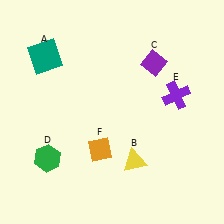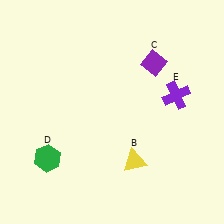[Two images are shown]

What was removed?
The teal square (A), the orange diamond (F) were removed in Image 2.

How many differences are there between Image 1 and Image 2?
There are 2 differences between the two images.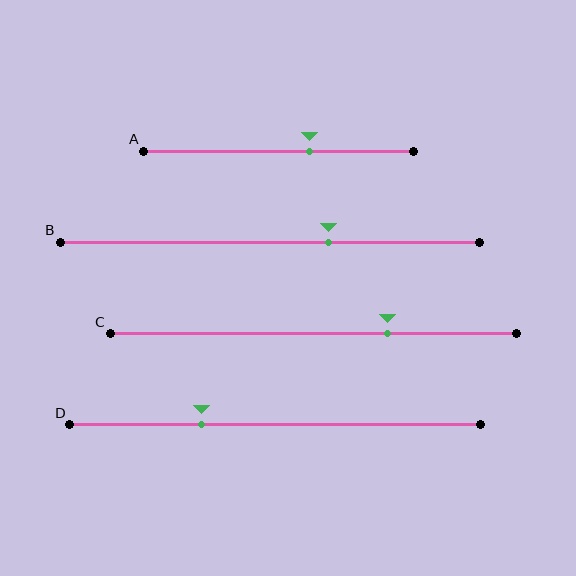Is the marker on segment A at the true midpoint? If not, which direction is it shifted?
No, the marker on segment A is shifted to the right by about 12% of the segment length.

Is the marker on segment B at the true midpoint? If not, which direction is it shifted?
No, the marker on segment B is shifted to the right by about 14% of the segment length.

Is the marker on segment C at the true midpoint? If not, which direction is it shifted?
No, the marker on segment C is shifted to the right by about 18% of the segment length.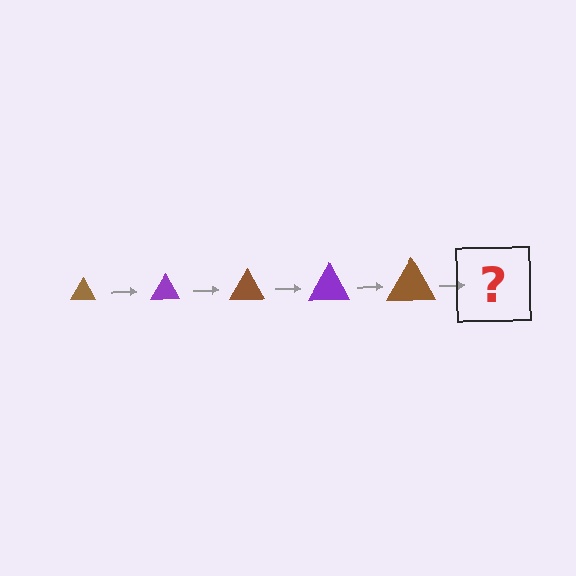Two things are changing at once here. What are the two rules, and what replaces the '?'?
The two rules are that the triangle grows larger each step and the color cycles through brown and purple. The '?' should be a purple triangle, larger than the previous one.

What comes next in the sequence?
The next element should be a purple triangle, larger than the previous one.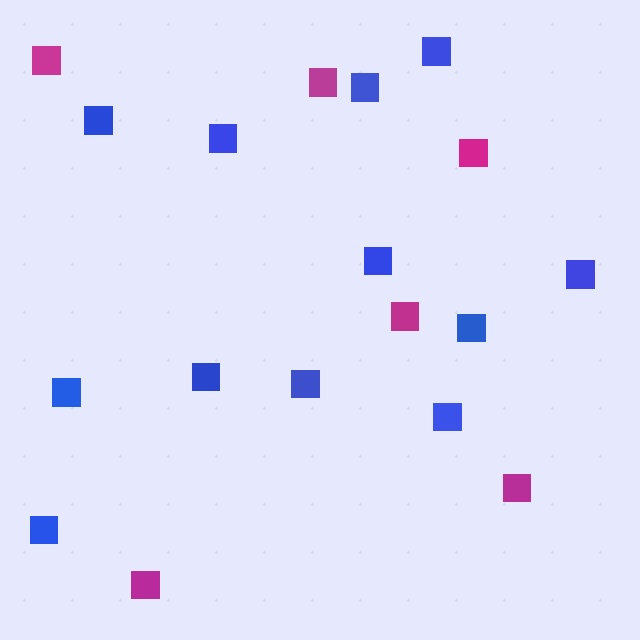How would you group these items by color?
There are 2 groups: one group of magenta squares (6) and one group of blue squares (12).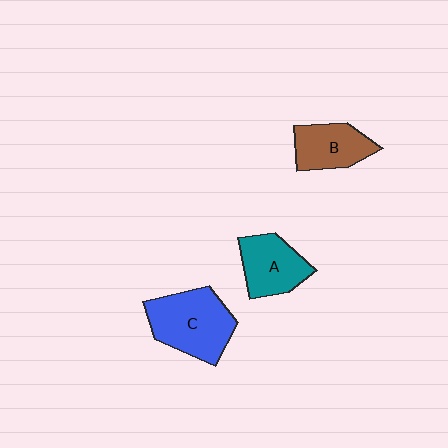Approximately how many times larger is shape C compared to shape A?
Approximately 1.4 times.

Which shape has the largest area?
Shape C (blue).